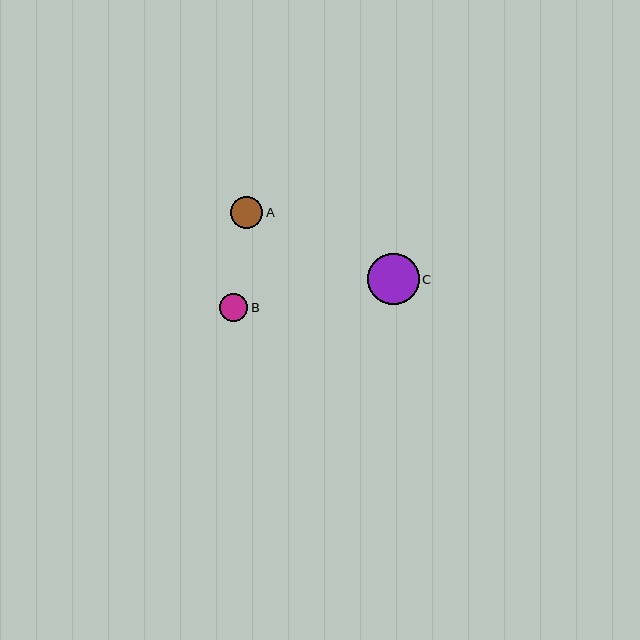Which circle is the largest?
Circle C is the largest with a size of approximately 52 pixels.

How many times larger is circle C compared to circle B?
Circle C is approximately 1.9 times the size of circle B.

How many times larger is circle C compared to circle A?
Circle C is approximately 1.6 times the size of circle A.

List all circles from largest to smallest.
From largest to smallest: C, A, B.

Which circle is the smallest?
Circle B is the smallest with a size of approximately 28 pixels.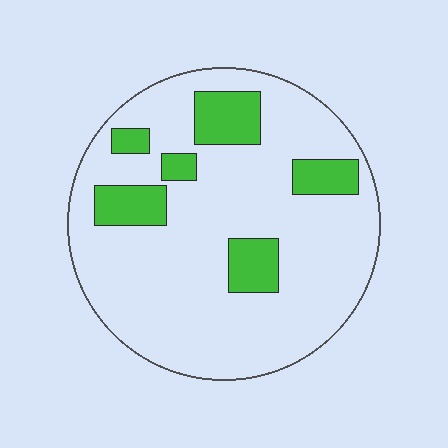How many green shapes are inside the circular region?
6.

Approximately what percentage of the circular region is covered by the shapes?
Approximately 20%.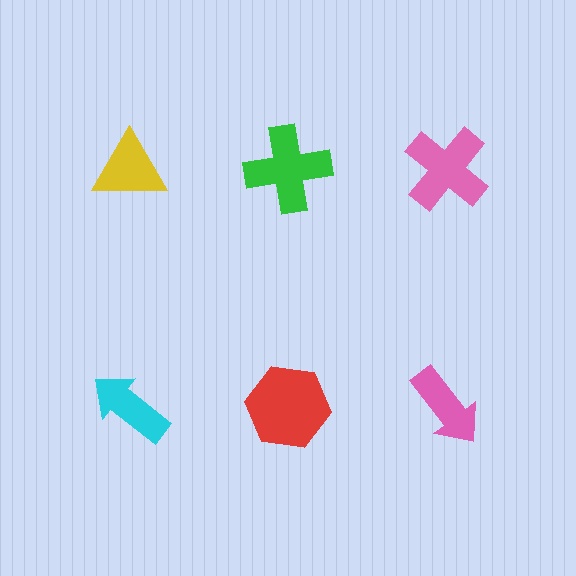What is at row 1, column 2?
A green cross.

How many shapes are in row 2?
3 shapes.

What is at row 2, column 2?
A red hexagon.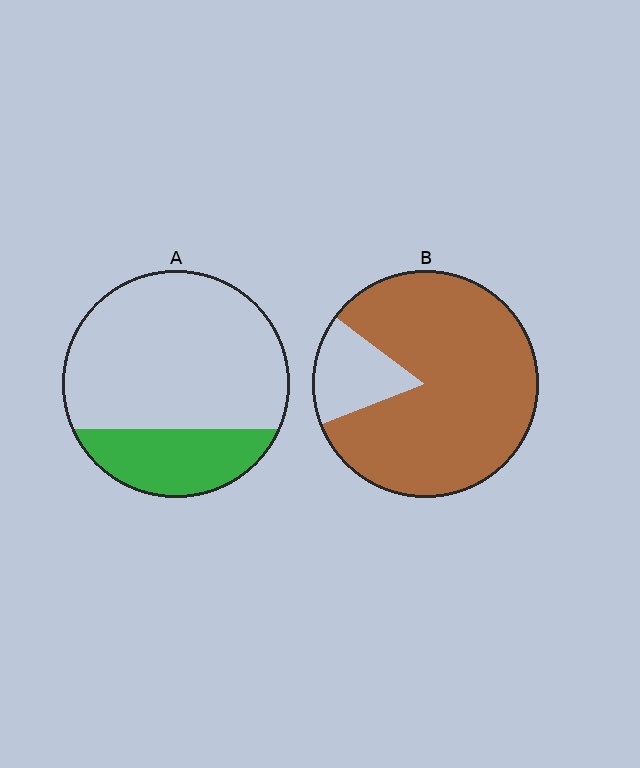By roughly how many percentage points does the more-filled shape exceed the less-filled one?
By roughly 60 percentage points (B over A).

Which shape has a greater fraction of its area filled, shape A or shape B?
Shape B.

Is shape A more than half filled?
No.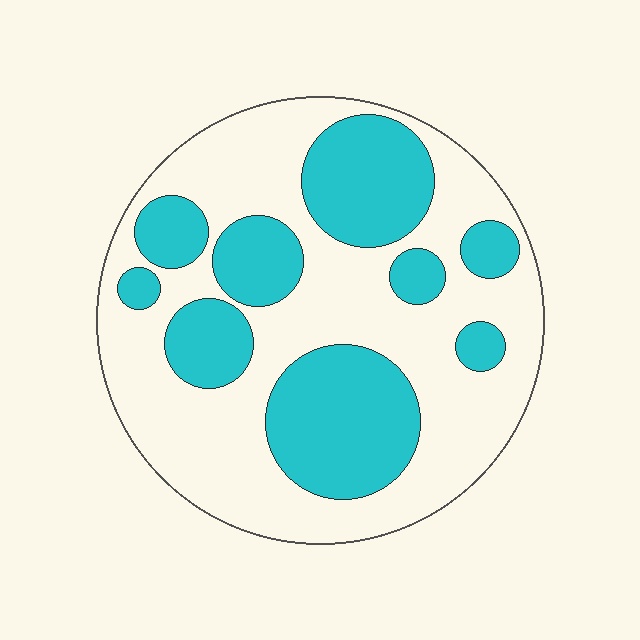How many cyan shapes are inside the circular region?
9.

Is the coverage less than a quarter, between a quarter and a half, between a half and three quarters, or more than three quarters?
Between a quarter and a half.